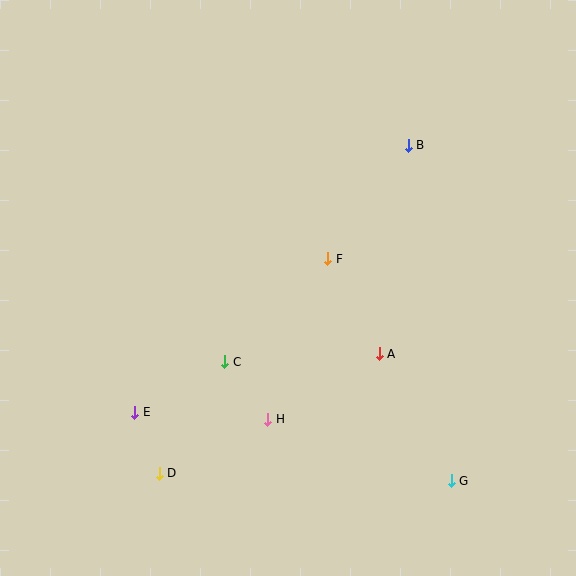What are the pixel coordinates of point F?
Point F is at (328, 259).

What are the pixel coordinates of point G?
Point G is at (451, 481).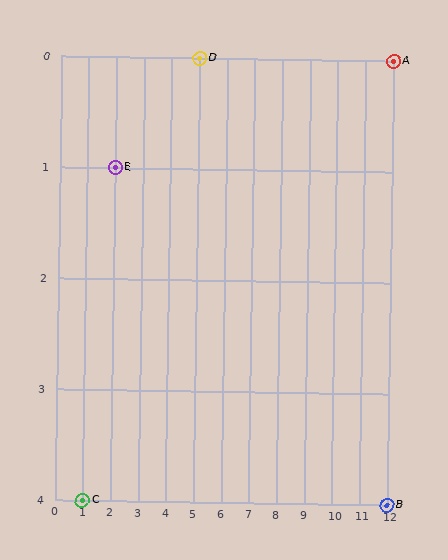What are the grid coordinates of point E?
Point E is at grid coordinates (2, 1).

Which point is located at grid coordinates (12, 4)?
Point B is at (12, 4).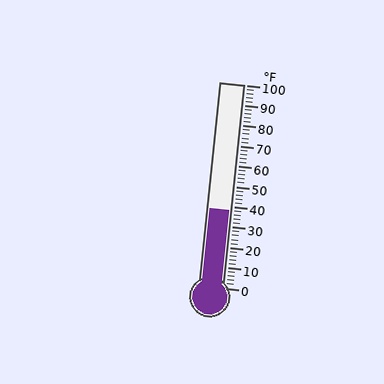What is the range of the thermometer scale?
The thermometer scale ranges from 0°F to 100°F.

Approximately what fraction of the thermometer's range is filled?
The thermometer is filled to approximately 40% of its range.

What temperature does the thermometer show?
The thermometer shows approximately 38°F.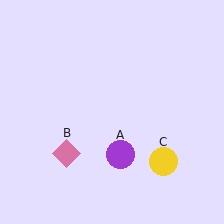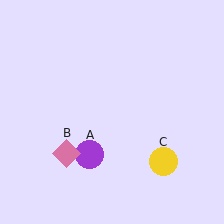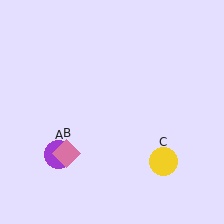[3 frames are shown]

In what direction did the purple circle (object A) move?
The purple circle (object A) moved left.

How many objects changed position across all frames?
1 object changed position: purple circle (object A).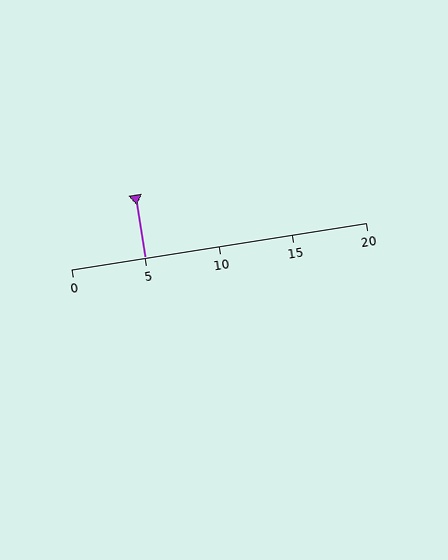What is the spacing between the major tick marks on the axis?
The major ticks are spaced 5 apart.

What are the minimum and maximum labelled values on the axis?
The axis runs from 0 to 20.